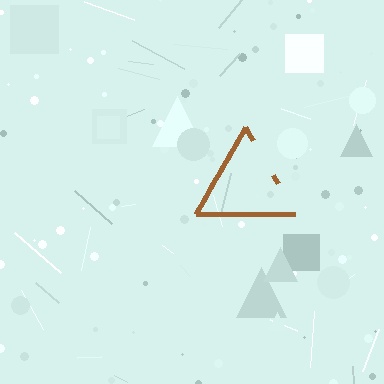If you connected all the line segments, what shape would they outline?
They would outline a triangle.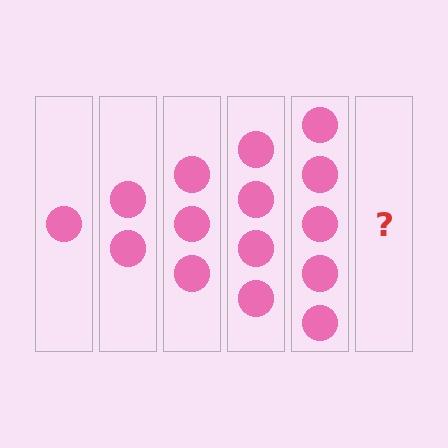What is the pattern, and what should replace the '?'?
The pattern is that each step adds one more circle. The '?' should be 6 circles.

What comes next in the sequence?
The next element should be 6 circles.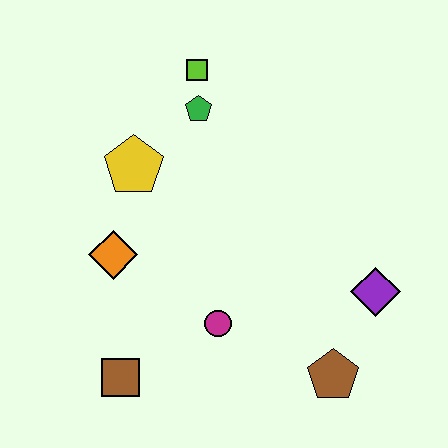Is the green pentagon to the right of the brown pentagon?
No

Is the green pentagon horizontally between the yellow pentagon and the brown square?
No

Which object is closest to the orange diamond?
The yellow pentagon is closest to the orange diamond.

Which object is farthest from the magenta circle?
The lime square is farthest from the magenta circle.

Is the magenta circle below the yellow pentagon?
Yes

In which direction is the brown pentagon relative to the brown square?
The brown pentagon is to the right of the brown square.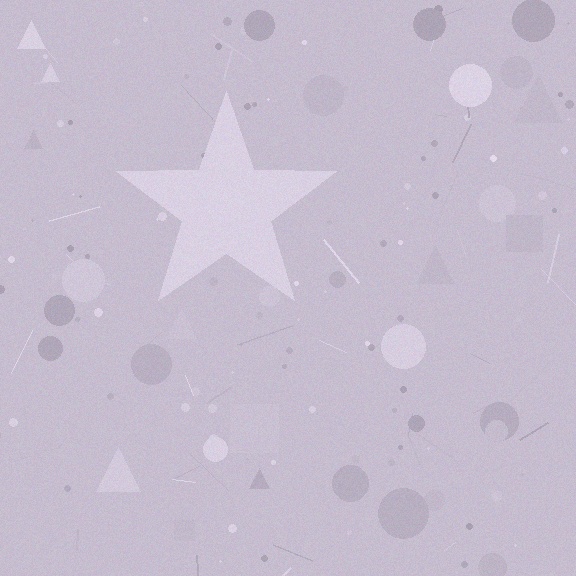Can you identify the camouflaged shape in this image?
The camouflaged shape is a star.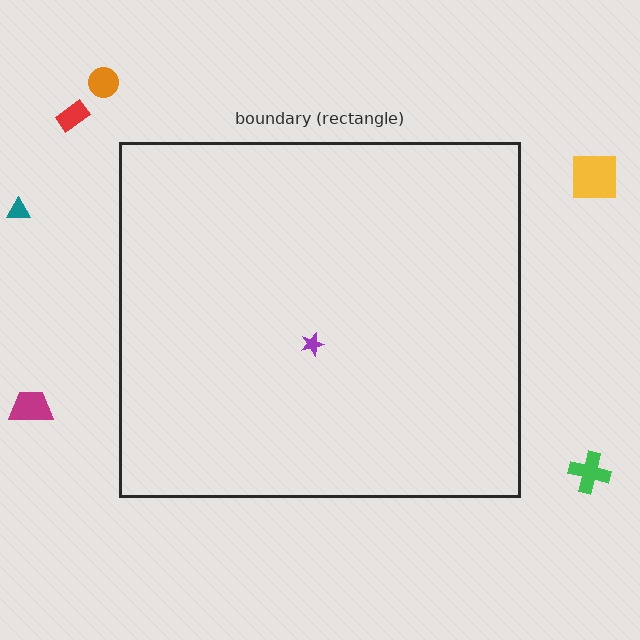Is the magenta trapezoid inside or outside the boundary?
Outside.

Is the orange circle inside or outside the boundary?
Outside.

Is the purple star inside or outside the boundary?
Inside.